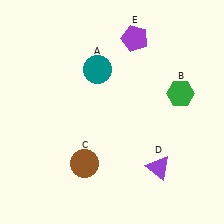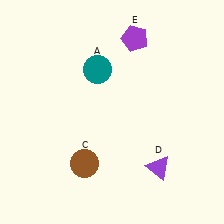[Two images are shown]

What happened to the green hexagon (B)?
The green hexagon (B) was removed in Image 2. It was in the top-right area of Image 1.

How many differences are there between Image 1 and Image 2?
There is 1 difference between the two images.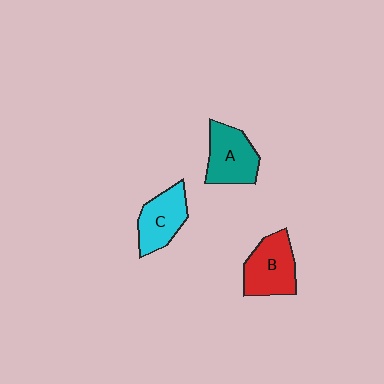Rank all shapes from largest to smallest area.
From largest to smallest: B (red), A (teal), C (cyan).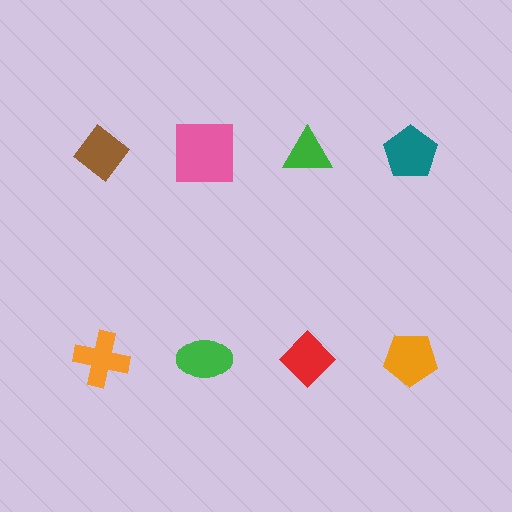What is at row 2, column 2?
A green ellipse.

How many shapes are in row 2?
4 shapes.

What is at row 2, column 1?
An orange cross.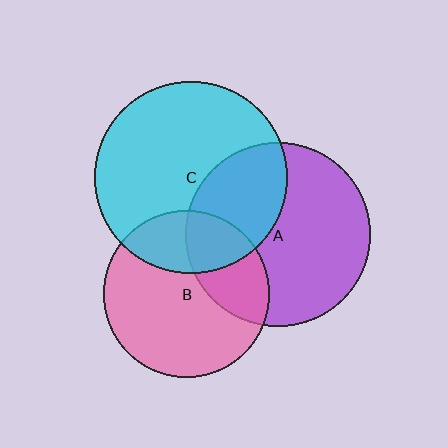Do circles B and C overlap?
Yes.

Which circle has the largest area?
Circle C (cyan).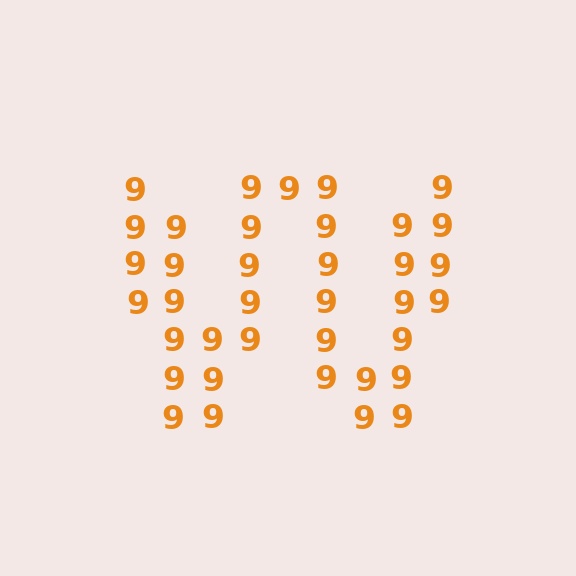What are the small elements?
The small elements are digit 9's.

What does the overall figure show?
The overall figure shows the letter W.